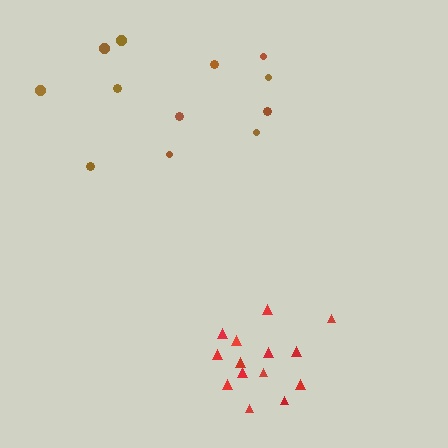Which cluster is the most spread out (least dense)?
Brown.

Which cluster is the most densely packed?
Red.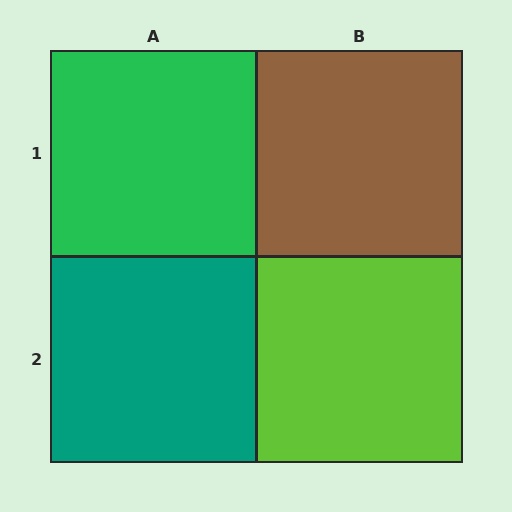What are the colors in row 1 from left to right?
Green, brown.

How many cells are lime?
1 cell is lime.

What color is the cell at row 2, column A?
Teal.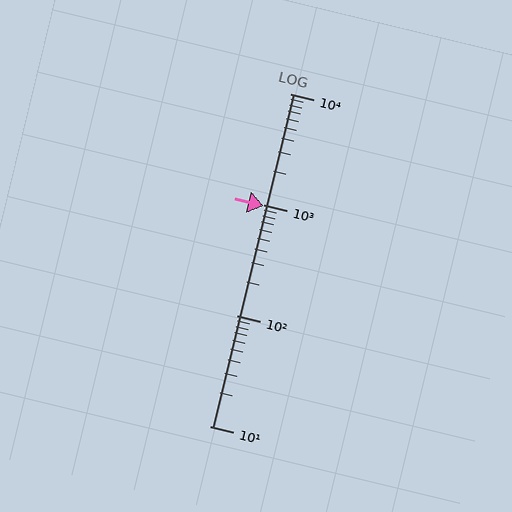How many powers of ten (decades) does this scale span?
The scale spans 3 decades, from 10 to 10000.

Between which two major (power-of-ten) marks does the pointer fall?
The pointer is between 100 and 1000.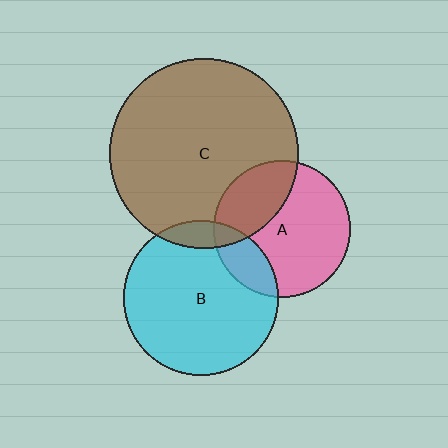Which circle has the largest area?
Circle C (brown).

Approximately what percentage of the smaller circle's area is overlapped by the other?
Approximately 10%.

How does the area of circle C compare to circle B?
Approximately 1.5 times.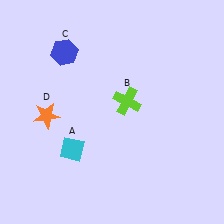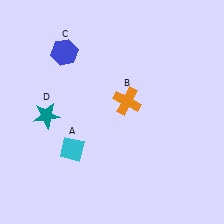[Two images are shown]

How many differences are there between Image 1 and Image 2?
There are 2 differences between the two images.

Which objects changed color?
B changed from lime to orange. D changed from orange to teal.